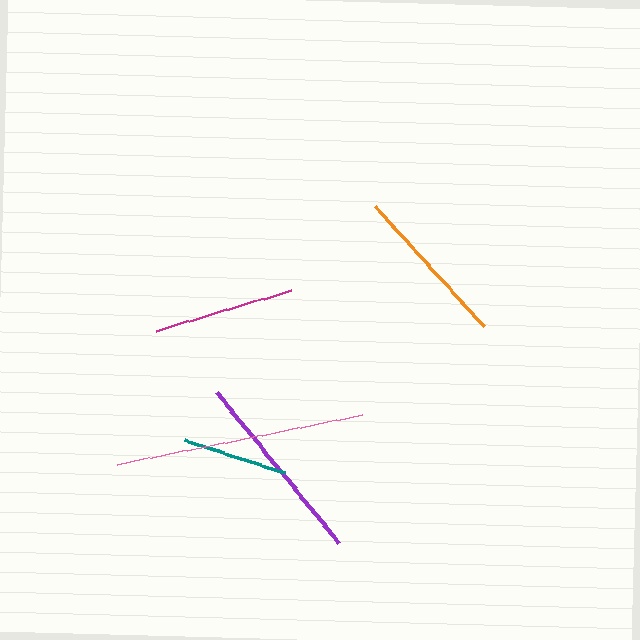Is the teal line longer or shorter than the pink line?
The pink line is longer than the teal line.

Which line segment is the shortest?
The teal line is the shortest at approximately 105 pixels.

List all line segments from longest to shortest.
From longest to shortest: pink, purple, orange, magenta, teal.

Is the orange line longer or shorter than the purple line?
The purple line is longer than the orange line.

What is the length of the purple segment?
The purple segment is approximately 194 pixels long.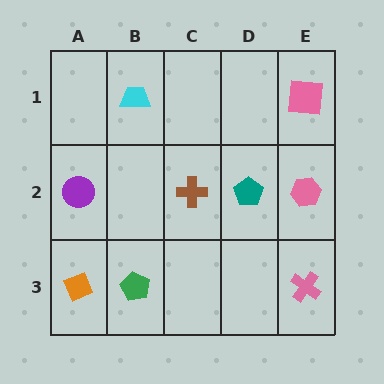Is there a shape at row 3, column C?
No, that cell is empty.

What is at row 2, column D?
A teal pentagon.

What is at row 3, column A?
An orange diamond.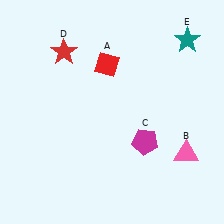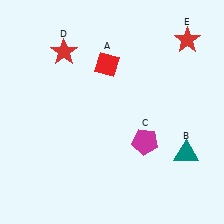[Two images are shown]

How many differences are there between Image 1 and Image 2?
There are 2 differences between the two images.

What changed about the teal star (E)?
In Image 1, E is teal. In Image 2, it changed to red.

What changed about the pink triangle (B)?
In Image 1, B is pink. In Image 2, it changed to teal.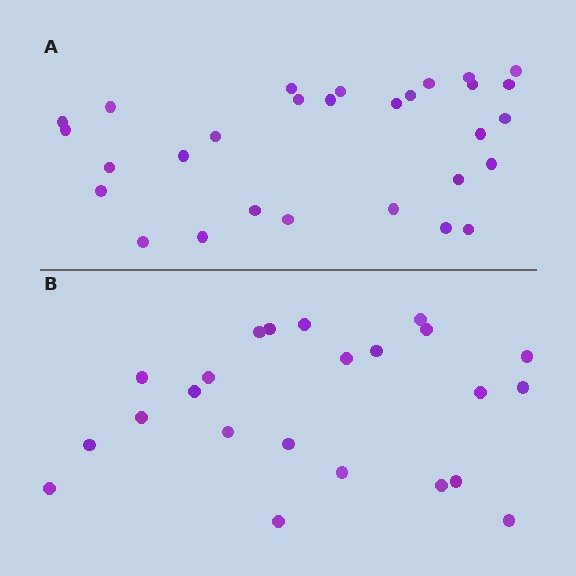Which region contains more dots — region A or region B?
Region A (the top region) has more dots.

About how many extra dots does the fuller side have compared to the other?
Region A has about 6 more dots than region B.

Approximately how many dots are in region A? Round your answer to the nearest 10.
About 30 dots. (The exact count is 29, which rounds to 30.)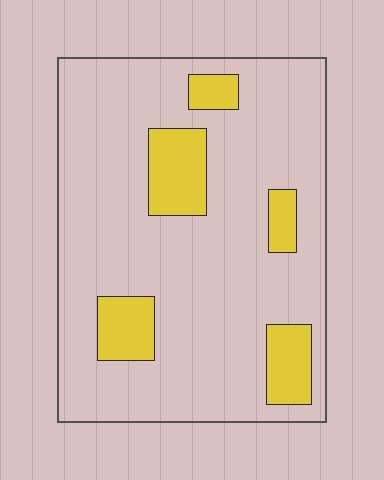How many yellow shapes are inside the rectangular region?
5.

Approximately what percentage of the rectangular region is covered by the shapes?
Approximately 15%.